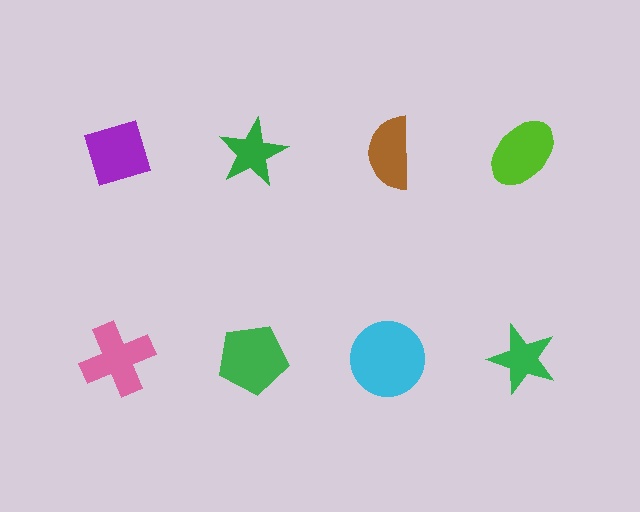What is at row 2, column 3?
A cyan circle.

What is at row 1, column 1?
A purple diamond.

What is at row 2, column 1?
A pink cross.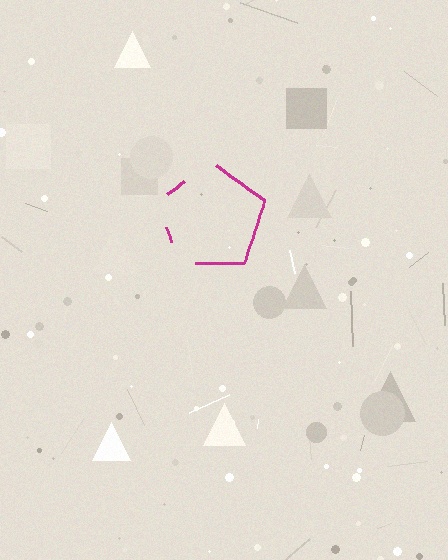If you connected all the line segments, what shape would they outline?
They would outline a pentagon.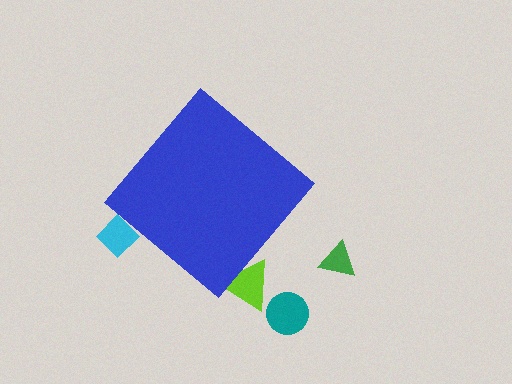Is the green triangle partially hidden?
No, the green triangle is fully visible.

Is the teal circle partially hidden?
No, the teal circle is fully visible.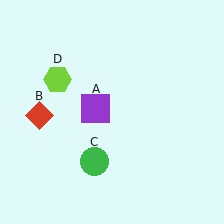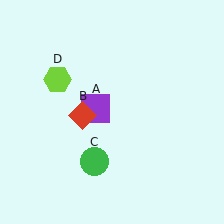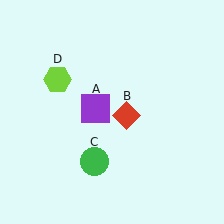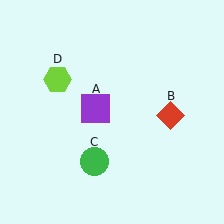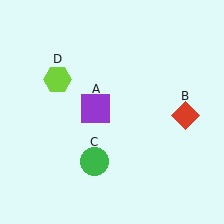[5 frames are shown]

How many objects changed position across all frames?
1 object changed position: red diamond (object B).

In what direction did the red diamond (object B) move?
The red diamond (object B) moved right.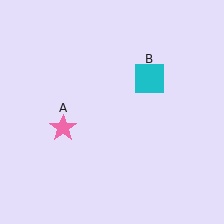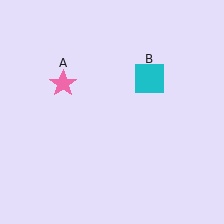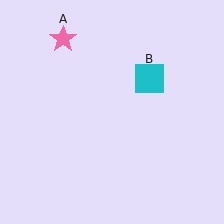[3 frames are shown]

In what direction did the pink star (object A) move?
The pink star (object A) moved up.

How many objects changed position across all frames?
1 object changed position: pink star (object A).